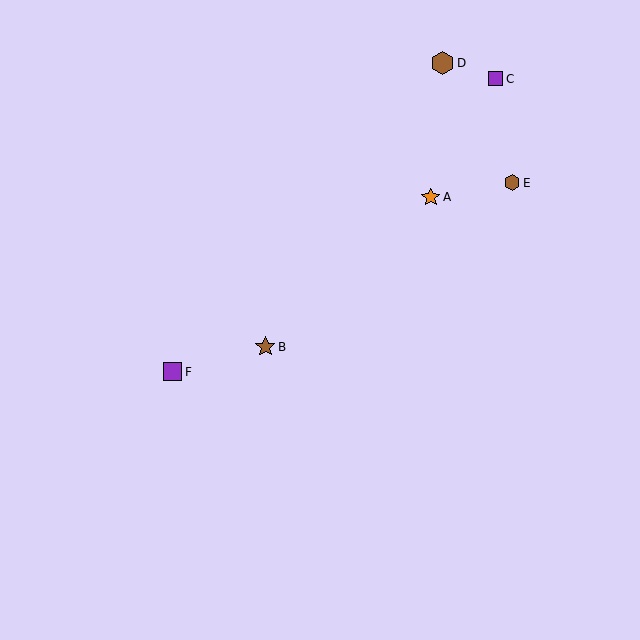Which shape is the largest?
The brown hexagon (labeled D) is the largest.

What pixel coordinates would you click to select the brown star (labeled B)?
Click at (265, 347) to select the brown star B.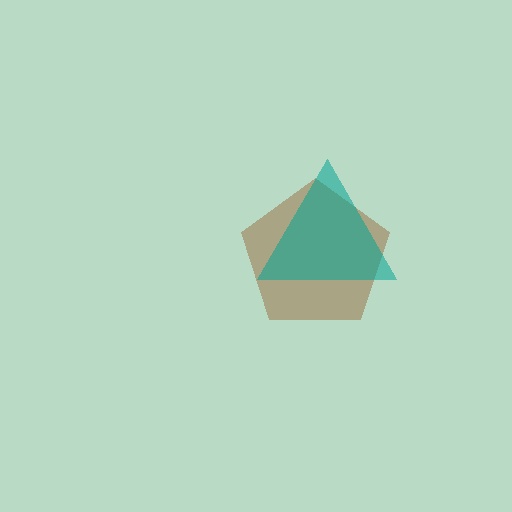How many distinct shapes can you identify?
There are 2 distinct shapes: a brown pentagon, a teal triangle.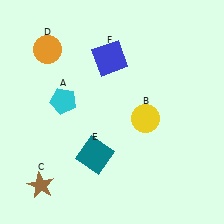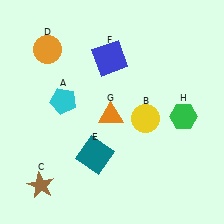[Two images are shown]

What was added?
An orange triangle (G), a green hexagon (H) were added in Image 2.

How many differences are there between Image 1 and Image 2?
There are 2 differences between the two images.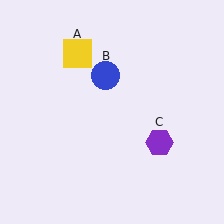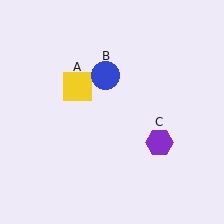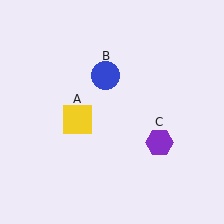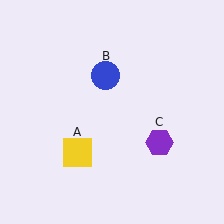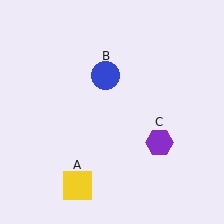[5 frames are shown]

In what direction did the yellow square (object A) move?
The yellow square (object A) moved down.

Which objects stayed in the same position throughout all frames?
Blue circle (object B) and purple hexagon (object C) remained stationary.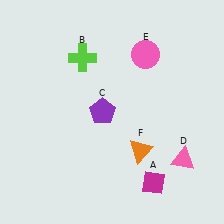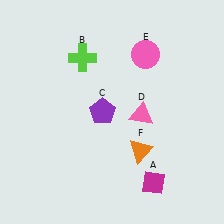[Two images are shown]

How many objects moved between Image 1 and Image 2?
1 object moved between the two images.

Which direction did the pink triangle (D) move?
The pink triangle (D) moved up.